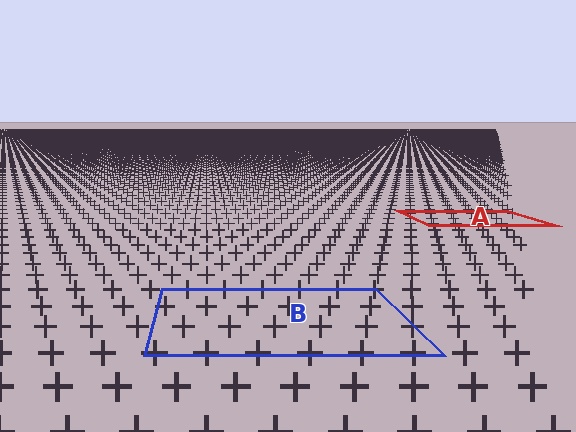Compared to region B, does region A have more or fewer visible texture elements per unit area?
Region A has more texture elements per unit area — they are packed more densely because it is farther away.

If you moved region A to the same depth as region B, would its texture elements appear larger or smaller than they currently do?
They would appear larger. At a closer depth, the same texture elements are projected at a bigger on-screen size.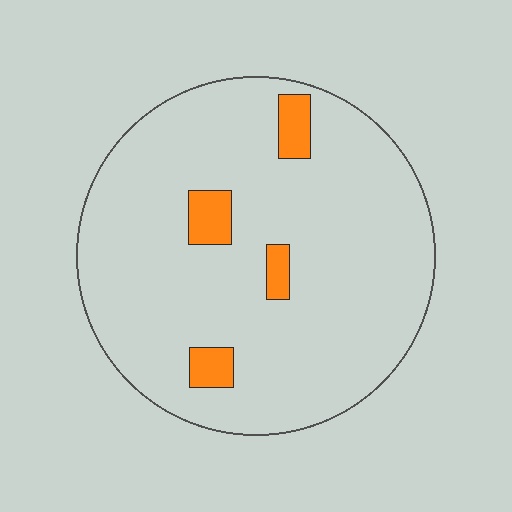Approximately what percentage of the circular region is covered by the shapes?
Approximately 10%.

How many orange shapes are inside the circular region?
4.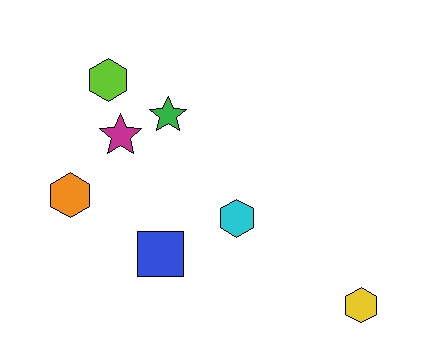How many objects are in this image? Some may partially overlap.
There are 7 objects.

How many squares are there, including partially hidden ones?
There is 1 square.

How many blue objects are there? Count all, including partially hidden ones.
There is 1 blue object.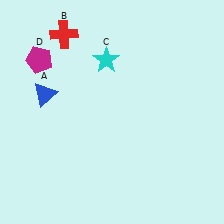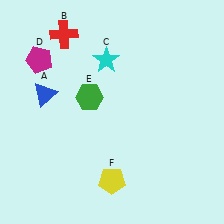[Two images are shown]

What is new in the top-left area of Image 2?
A green hexagon (E) was added in the top-left area of Image 2.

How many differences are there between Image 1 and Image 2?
There are 2 differences between the two images.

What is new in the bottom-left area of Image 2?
A yellow pentagon (F) was added in the bottom-left area of Image 2.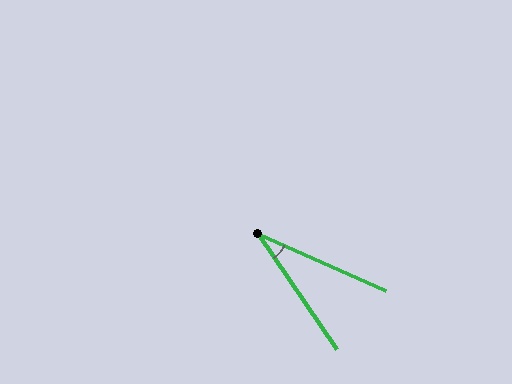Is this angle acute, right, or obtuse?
It is acute.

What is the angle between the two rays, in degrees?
Approximately 32 degrees.